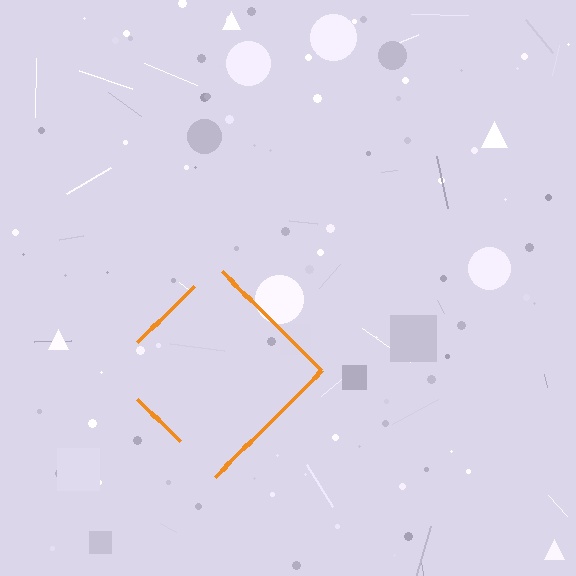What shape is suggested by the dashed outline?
The dashed outline suggests a diamond.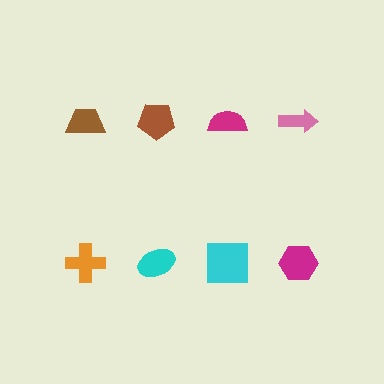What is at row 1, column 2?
A brown pentagon.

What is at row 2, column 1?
An orange cross.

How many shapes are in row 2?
4 shapes.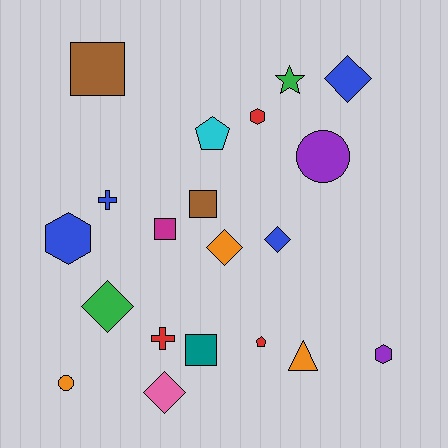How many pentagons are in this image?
There are 2 pentagons.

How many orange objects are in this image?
There are 3 orange objects.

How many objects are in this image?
There are 20 objects.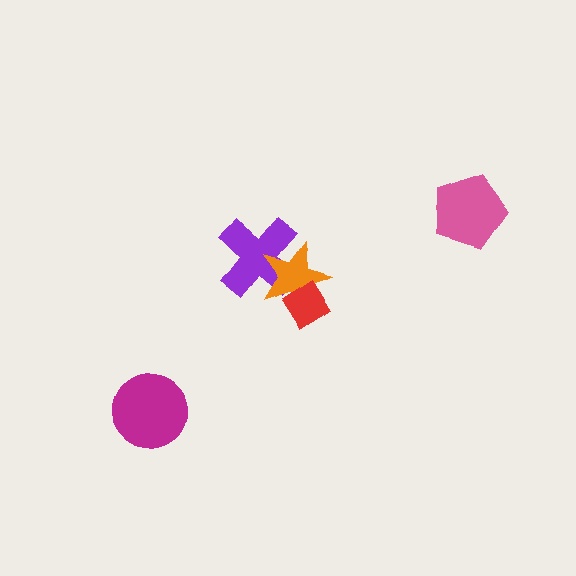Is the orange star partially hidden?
Yes, it is partially covered by another shape.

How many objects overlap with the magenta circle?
0 objects overlap with the magenta circle.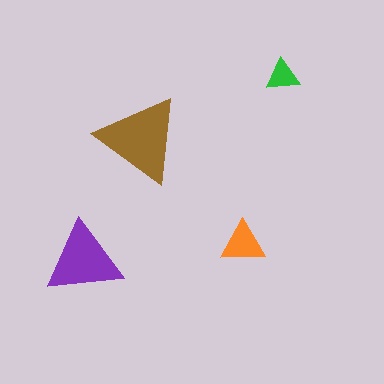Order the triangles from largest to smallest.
the brown one, the purple one, the orange one, the green one.